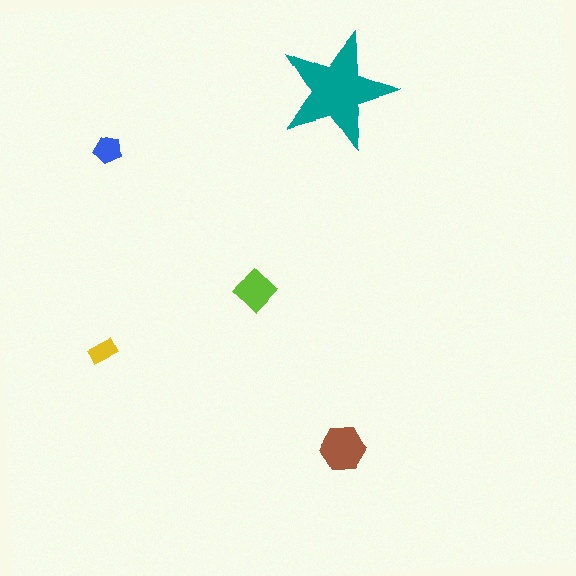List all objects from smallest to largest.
The yellow rectangle, the blue pentagon, the lime diamond, the brown hexagon, the teal star.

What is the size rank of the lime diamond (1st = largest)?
3rd.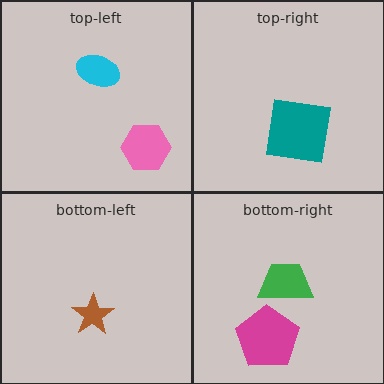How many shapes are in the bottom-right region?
2.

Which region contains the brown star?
The bottom-left region.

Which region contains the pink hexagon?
The top-left region.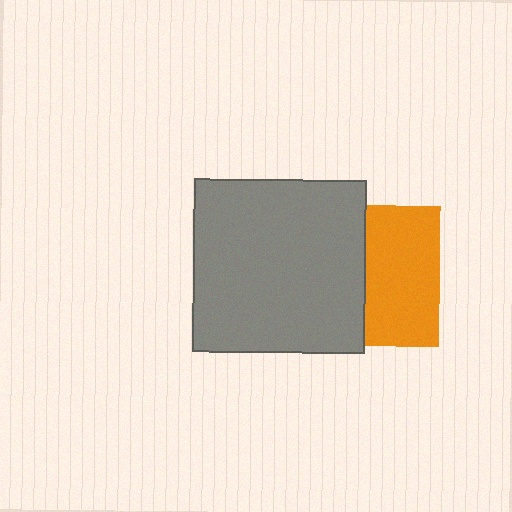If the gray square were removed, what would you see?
You would see the complete orange square.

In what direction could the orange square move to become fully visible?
The orange square could move right. That would shift it out from behind the gray square entirely.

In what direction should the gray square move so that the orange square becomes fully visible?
The gray square should move left. That is the shortest direction to clear the overlap and leave the orange square fully visible.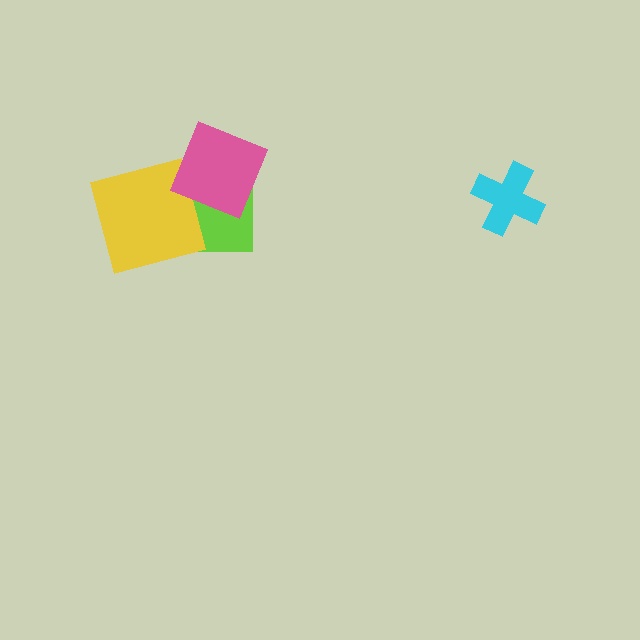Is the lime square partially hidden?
Yes, it is partially covered by another shape.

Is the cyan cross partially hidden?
No, no other shape covers it.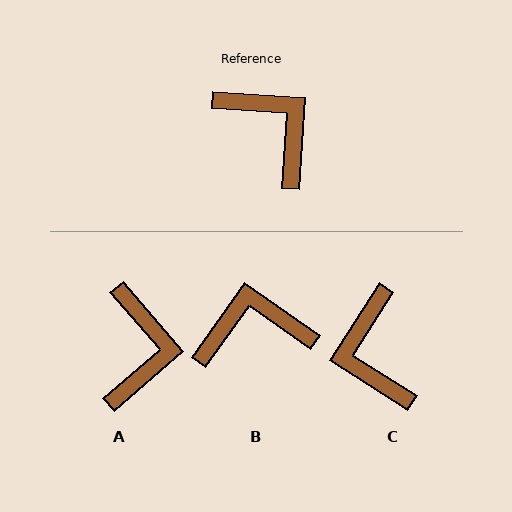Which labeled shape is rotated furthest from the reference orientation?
C, about 151 degrees away.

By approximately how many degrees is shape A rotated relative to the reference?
Approximately 45 degrees clockwise.